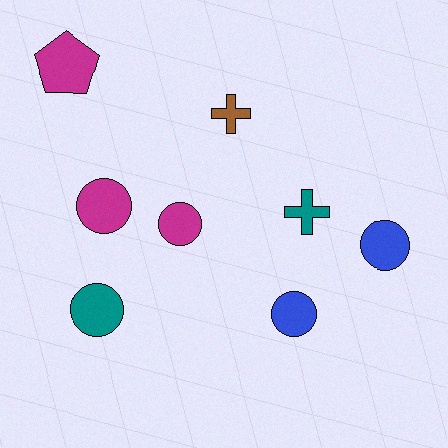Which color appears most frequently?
Magenta, with 3 objects.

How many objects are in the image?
There are 8 objects.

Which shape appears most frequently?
Circle, with 5 objects.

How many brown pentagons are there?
There are no brown pentagons.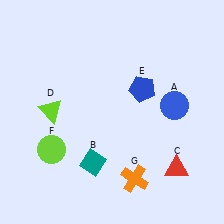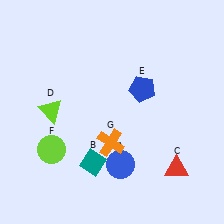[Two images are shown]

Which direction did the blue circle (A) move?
The blue circle (A) moved down.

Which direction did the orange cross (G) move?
The orange cross (G) moved up.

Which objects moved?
The objects that moved are: the blue circle (A), the orange cross (G).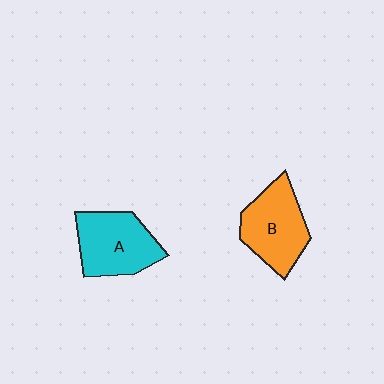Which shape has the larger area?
Shape A (cyan).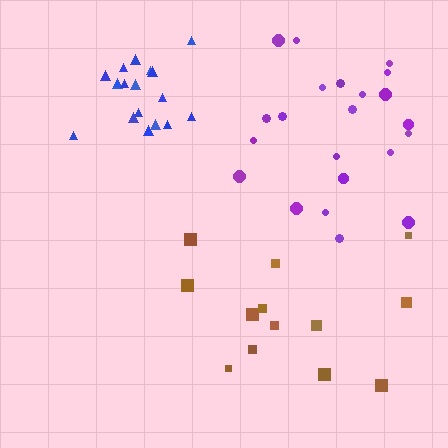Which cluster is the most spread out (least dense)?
Brown.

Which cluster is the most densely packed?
Blue.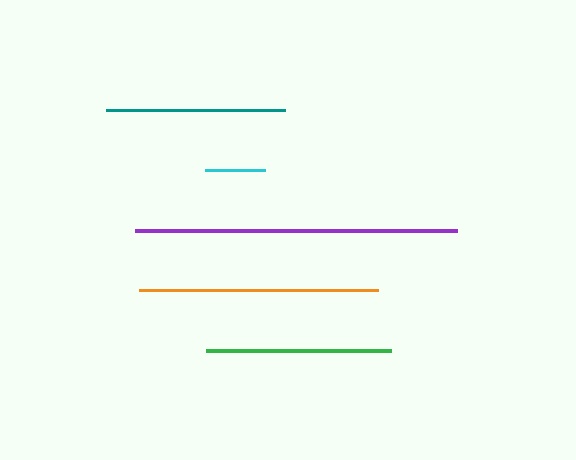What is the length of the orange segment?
The orange segment is approximately 239 pixels long.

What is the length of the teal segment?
The teal segment is approximately 178 pixels long.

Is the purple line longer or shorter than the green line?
The purple line is longer than the green line.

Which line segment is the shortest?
The cyan line is the shortest at approximately 60 pixels.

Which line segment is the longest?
The purple line is the longest at approximately 322 pixels.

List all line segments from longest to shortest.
From longest to shortest: purple, orange, green, teal, cyan.